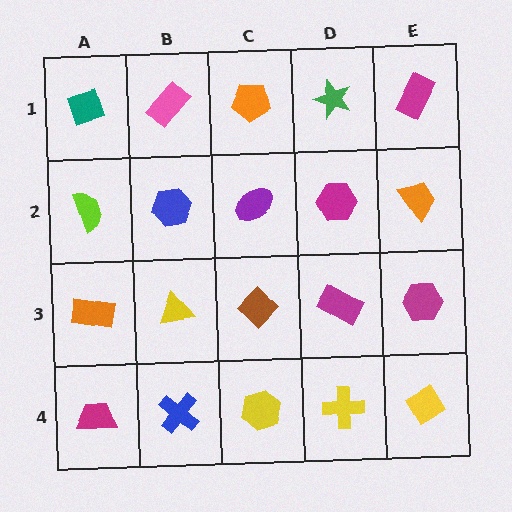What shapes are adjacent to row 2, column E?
A magenta rectangle (row 1, column E), a magenta hexagon (row 3, column E), a magenta hexagon (row 2, column D).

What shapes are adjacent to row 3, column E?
An orange trapezoid (row 2, column E), a yellow diamond (row 4, column E), a magenta rectangle (row 3, column D).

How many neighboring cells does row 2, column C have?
4.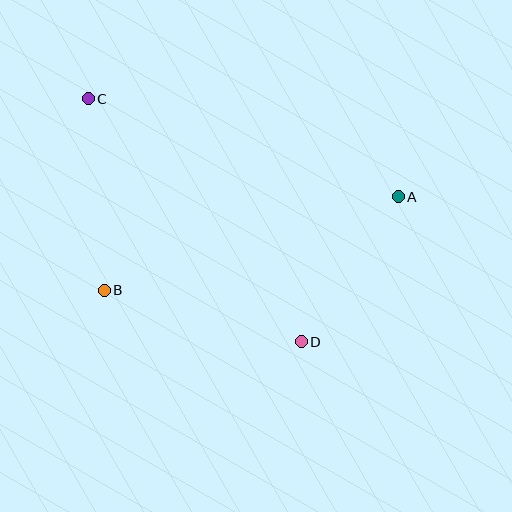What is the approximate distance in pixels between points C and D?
The distance between C and D is approximately 323 pixels.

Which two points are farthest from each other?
Points A and C are farthest from each other.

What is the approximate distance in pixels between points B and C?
The distance between B and C is approximately 193 pixels.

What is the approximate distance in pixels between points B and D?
The distance between B and D is approximately 203 pixels.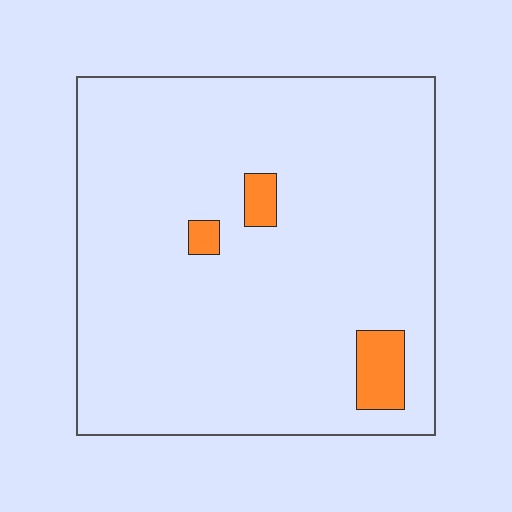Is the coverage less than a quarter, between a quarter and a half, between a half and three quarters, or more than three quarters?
Less than a quarter.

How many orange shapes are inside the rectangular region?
3.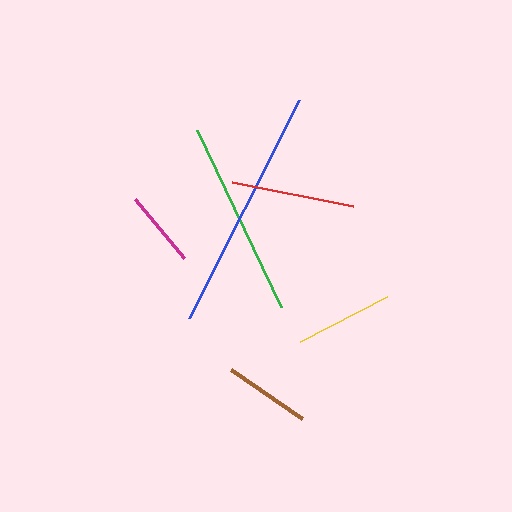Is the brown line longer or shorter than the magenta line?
The brown line is longer than the magenta line.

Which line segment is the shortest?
The magenta line is the shortest at approximately 77 pixels.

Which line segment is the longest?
The blue line is the longest at approximately 244 pixels.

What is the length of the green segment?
The green segment is approximately 195 pixels long.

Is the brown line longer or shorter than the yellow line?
The yellow line is longer than the brown line.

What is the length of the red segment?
The red segment is approximately 124 pixels long.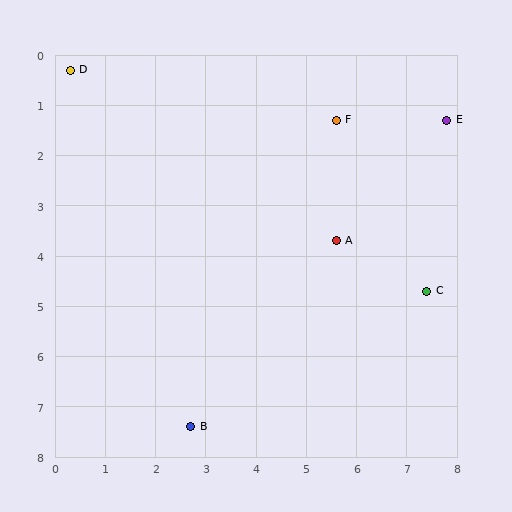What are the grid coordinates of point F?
Point F is at approximately (5.6, 1.3).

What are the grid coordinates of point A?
Point A is at approximately (5.6, 3.7).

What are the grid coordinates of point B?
Point B is at approximately (2.7, 7.4).